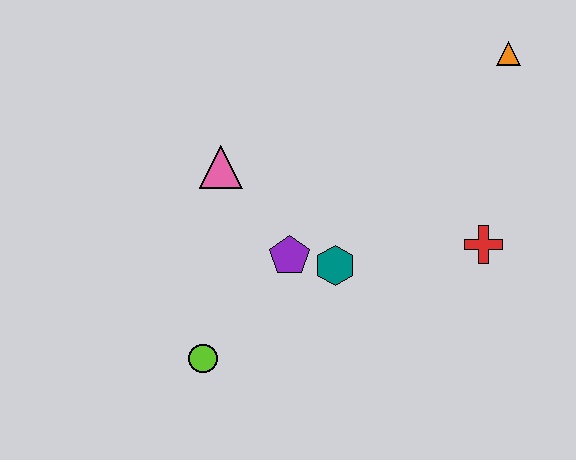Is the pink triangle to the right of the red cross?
No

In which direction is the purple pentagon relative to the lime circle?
The purple pentagon is above the lime circle.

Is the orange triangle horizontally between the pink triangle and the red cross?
No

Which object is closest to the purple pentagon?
The teal hexagon is closest to the purple pentagon.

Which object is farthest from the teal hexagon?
The orange triangle is farthest from the teal hexagon.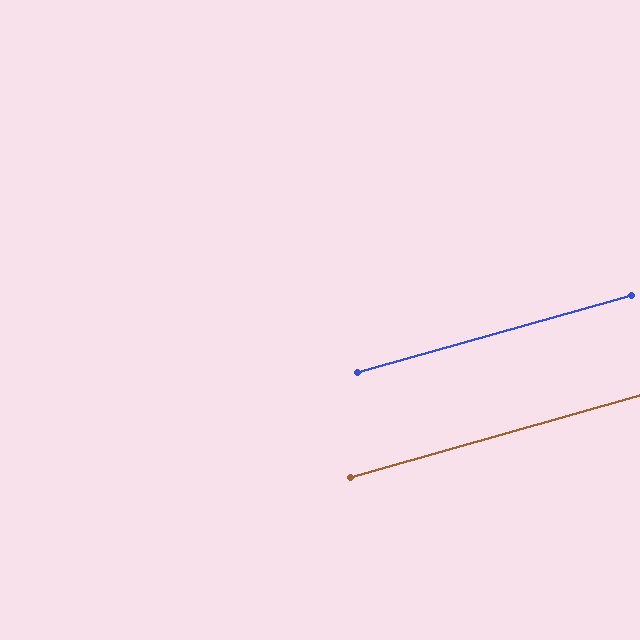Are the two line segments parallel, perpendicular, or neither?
Parallel — their directions differ by only 0.3°.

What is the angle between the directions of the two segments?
Approximately 0 degrees.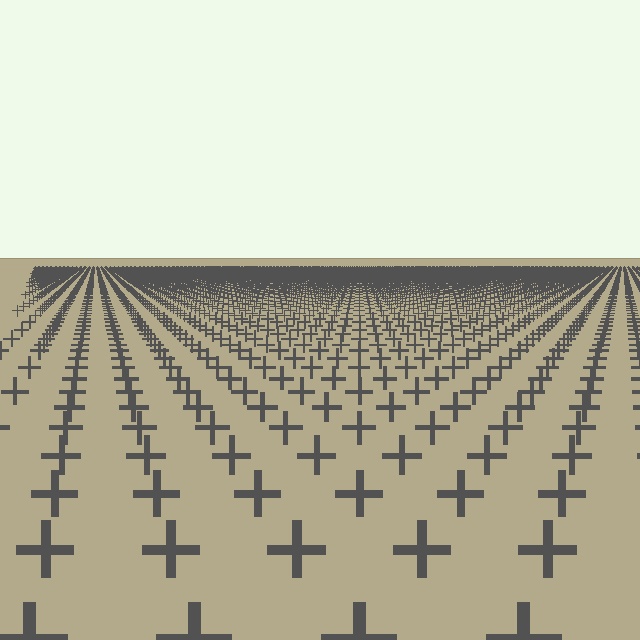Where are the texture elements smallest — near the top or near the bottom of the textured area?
Near the top.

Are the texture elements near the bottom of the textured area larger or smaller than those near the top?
Larger. Near the bottom, elements are closer to the viewer and appear at a bigger on-screen size.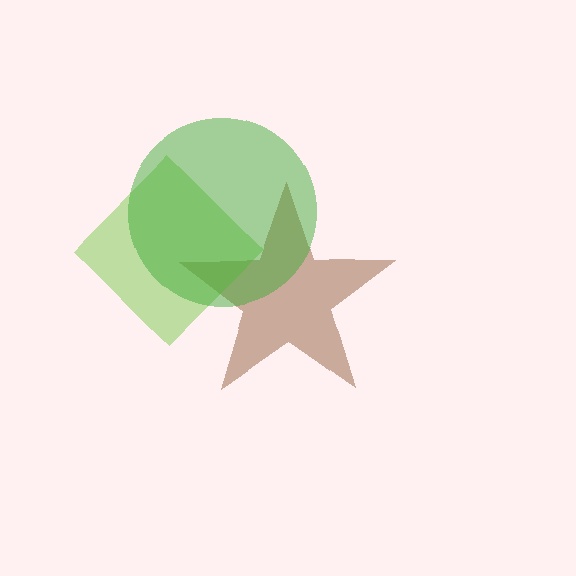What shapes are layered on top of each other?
The layered shapes are: a brown star, a lime diamond, a green circle.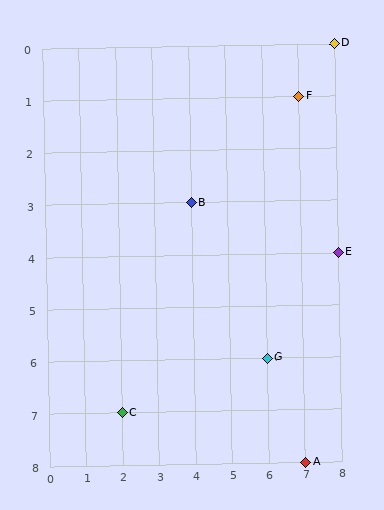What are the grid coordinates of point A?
Point A is at grid coordinates (7, 8).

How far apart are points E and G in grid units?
Points E and G are 2 columns and 2 rows apart (about 2.8 grid units diagonally).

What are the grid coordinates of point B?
Point B is at grid coordinates (4, 3).